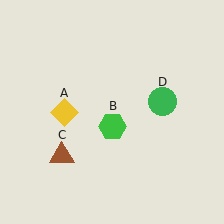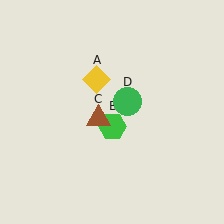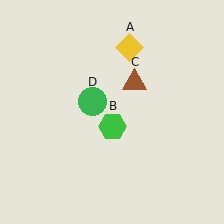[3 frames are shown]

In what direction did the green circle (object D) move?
The green circle (object D) moved left.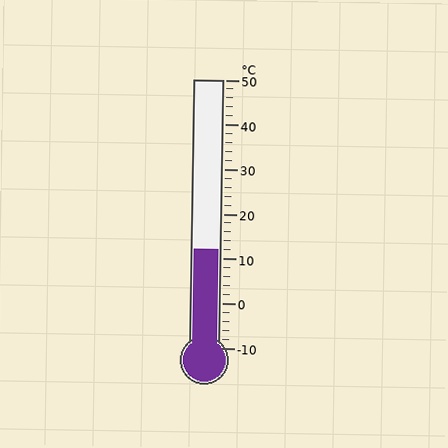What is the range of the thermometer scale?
The thermometer scale ranges from -10°C to 50°C.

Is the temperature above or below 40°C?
The temperature is below 40°C.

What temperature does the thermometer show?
The thermometer shows approximately 12°C.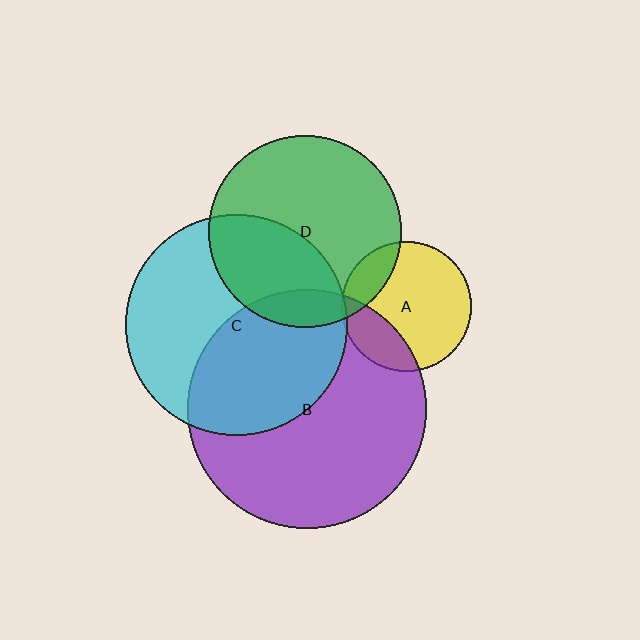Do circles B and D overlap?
Yes.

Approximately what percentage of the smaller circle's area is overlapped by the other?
Approximately 10%.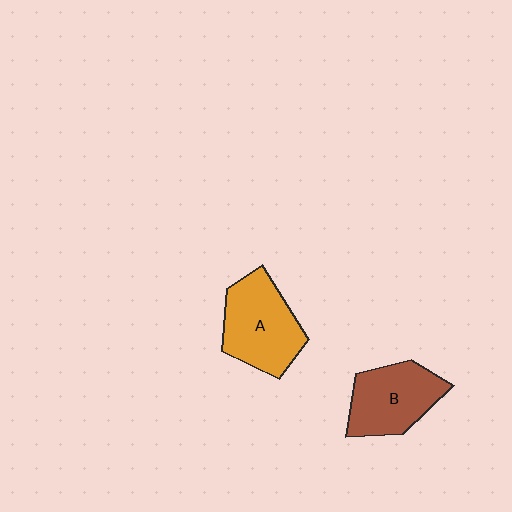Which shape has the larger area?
Shape A (orange).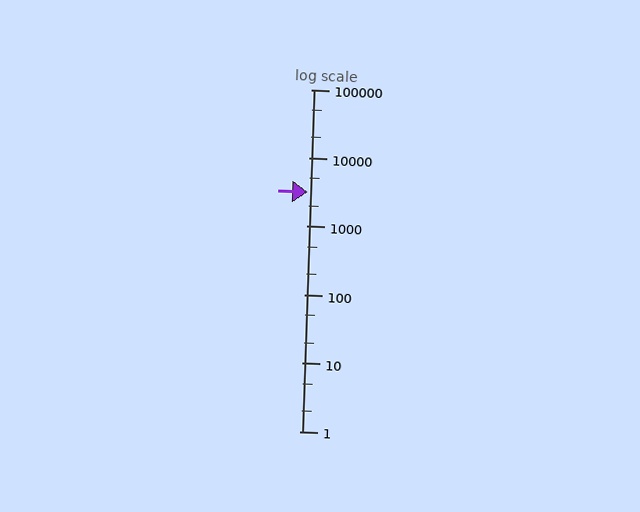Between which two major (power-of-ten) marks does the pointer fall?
The pointer is between 1000 and 10000.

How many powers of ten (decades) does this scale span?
The scale spans 5 decades, from 1 to 100000.